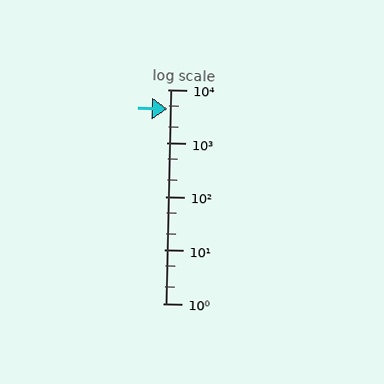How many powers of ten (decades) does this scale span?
The scale spans 4 decades, from 1 to 10000.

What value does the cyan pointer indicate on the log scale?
The pointer indicates approximately 4300.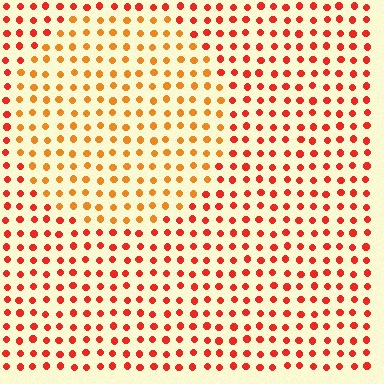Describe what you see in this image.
The image is filled with small red elements in a uniform arrangement. A circle-shaped region is visible where the elements are tinted to a slightly different hue, forming a subtle color boundary.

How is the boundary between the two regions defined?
The boundary is defined purely by a slight shift in hue (about 29 degrees). Spacing, size, and orientation are identical on both sides.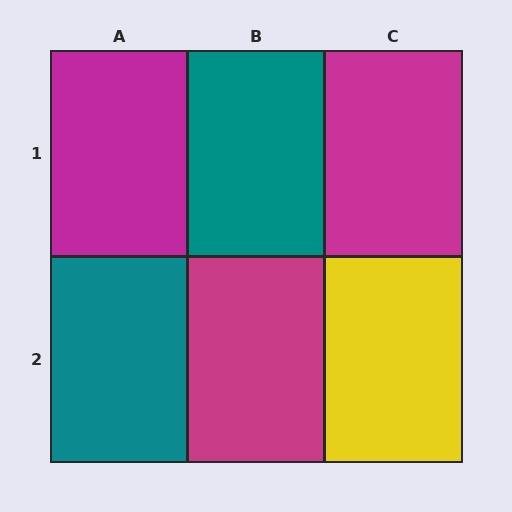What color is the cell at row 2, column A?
Teal.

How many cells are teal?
2 cells are teal.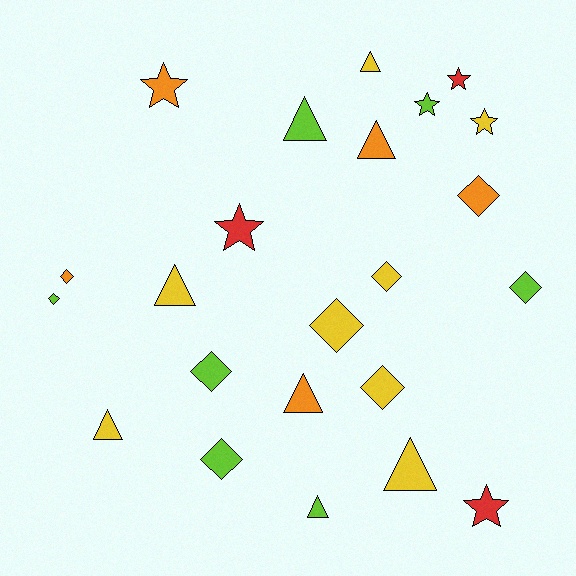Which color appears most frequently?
Yellow, with 8 objects.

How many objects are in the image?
There are 23 objects.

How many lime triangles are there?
There are 2 lime triangles.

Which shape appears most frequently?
Diamond, with 9 objects.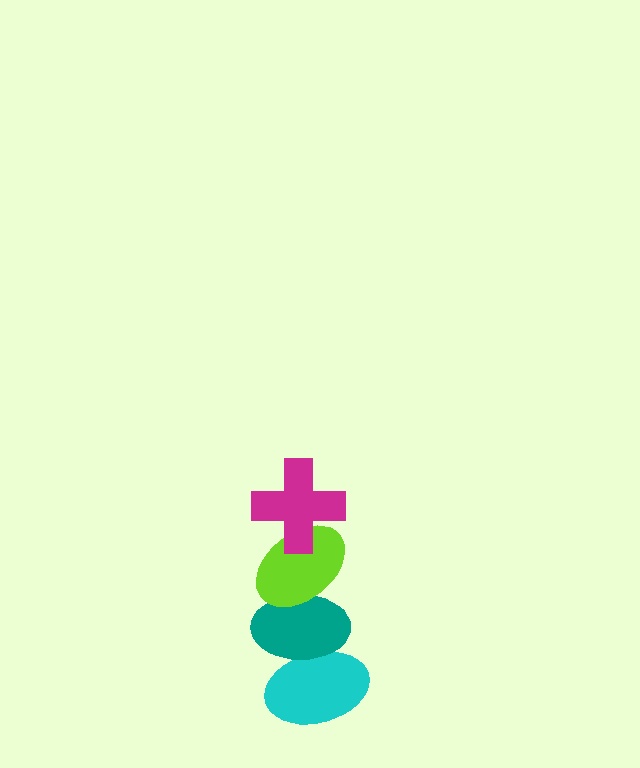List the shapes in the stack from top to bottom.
From top to bottom: the magenta cross, the lime ellipse, the teal ellipse, the cyan ellipse.